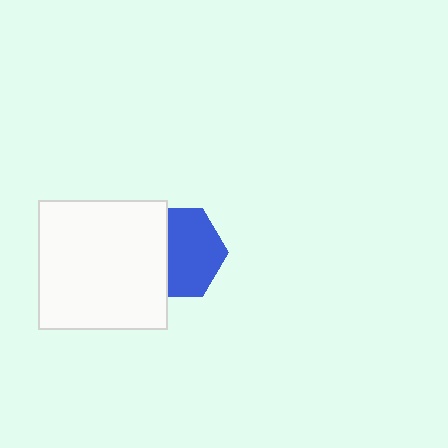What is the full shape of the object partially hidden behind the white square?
The partially hidden object is a blue hexagon.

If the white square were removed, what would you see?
You would see the complete blue hexagon.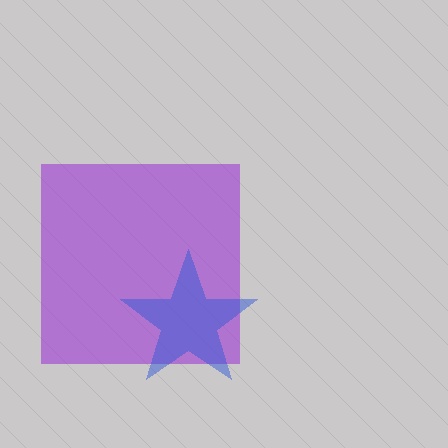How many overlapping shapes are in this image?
There are 2 overlapping shapes in the image.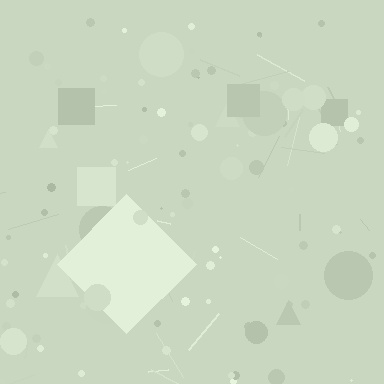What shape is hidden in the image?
A diamond is hidden in the image.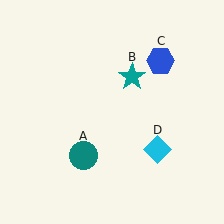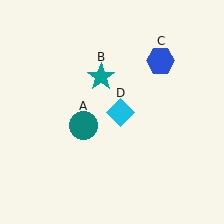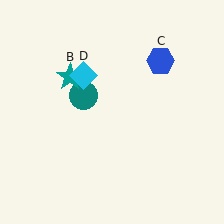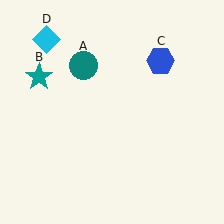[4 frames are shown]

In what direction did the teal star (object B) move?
The teal star (object B) moved left.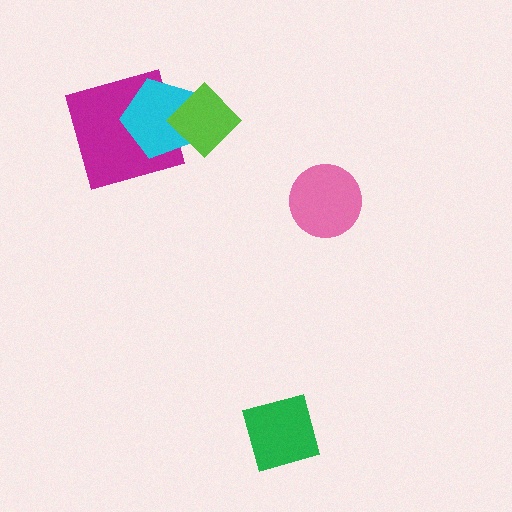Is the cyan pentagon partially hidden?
Yes, it is partially covered by another shape.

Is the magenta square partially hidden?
Yes, it is partially covered by another shape.